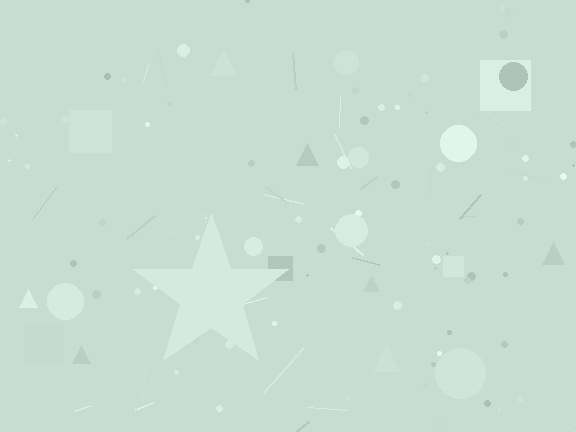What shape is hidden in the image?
A star is hidden in the image.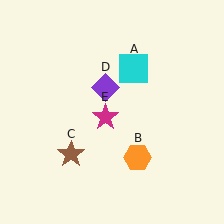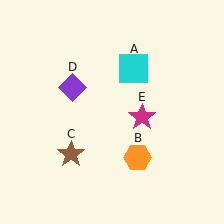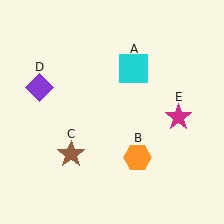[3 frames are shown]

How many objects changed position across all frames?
2 objects changed position: purple diamond (object D), magenta star (object E).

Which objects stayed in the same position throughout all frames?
Cyan square (object A) and orange hexagon (object B) and brown star (object C) remained stationary.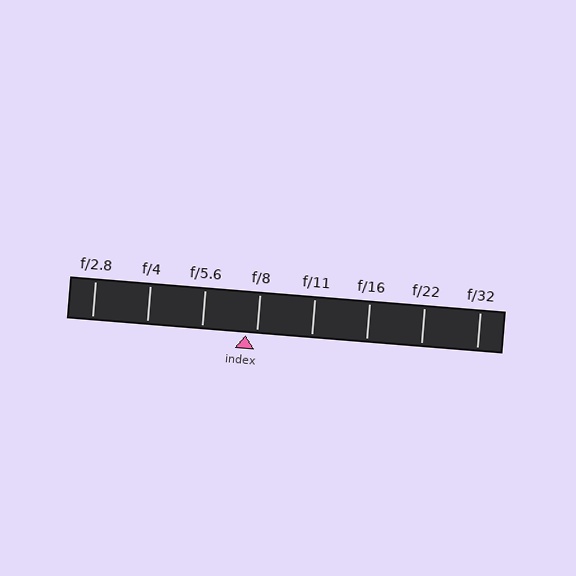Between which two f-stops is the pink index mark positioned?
The index mark is between f/5.6 and f/8.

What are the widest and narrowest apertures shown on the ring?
The widest aperture shown is f/2.8 and the narrowest is f/32.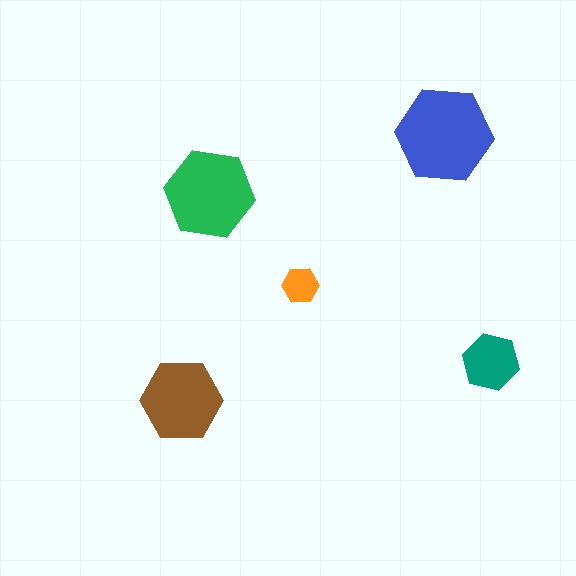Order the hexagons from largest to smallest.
the blue one, the green one, the brown one, the teal one, the orange one.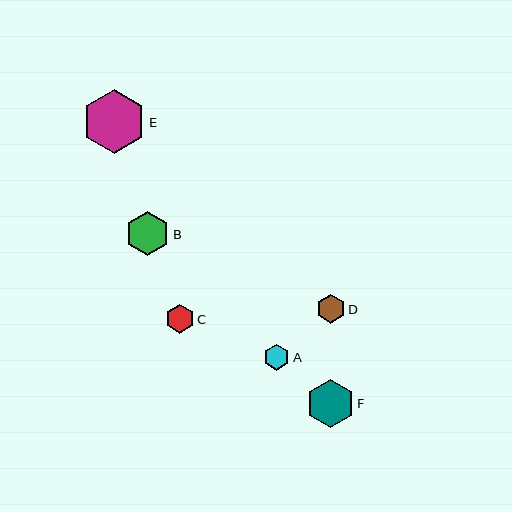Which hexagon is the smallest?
Hexagon A is the smallest with a size of approximately 26 pixels.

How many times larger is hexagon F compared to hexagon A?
Hexagon F is approximately 1.9 times the size of hexagon A.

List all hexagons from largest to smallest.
From largest to smallest: E, F, B, C, D, A.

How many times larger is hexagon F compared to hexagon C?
Hexagon F is approximately 1.7 times the size of hexagon C.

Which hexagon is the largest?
Hexagon E is the largest with a size of approximately 64 pixels.